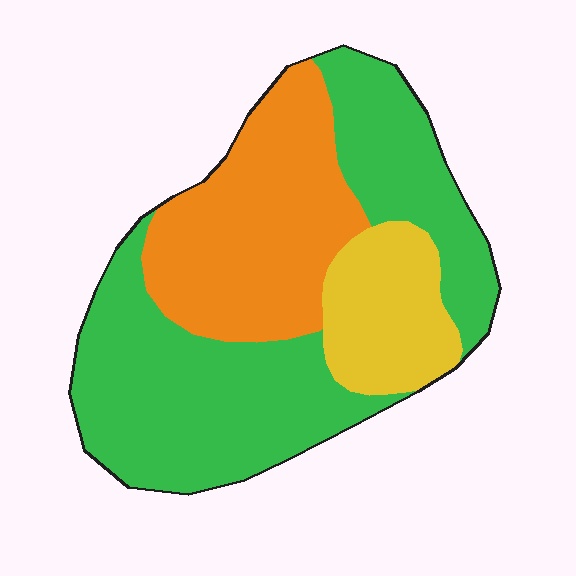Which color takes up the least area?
Yellow, at roughly 15%.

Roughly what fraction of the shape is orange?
Orange covers roughly 30% of the shape.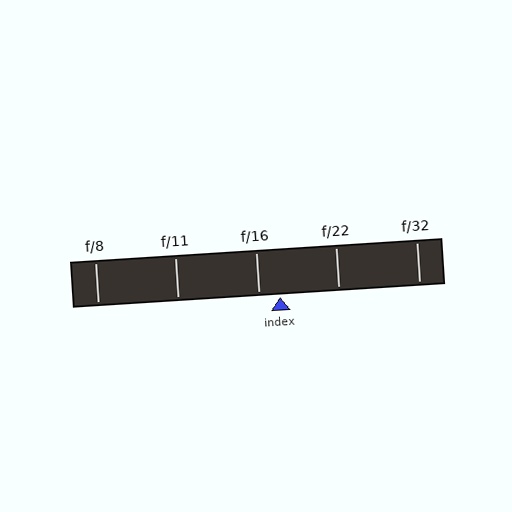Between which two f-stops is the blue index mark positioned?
The index mark is between f/16 and f/22.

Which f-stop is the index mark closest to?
The index mark is closest to f/16.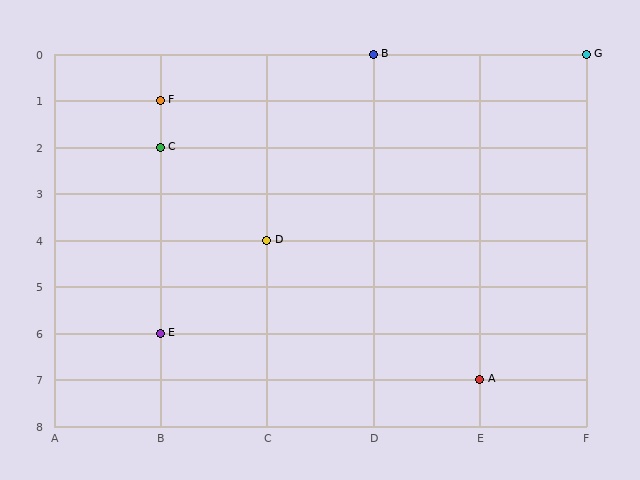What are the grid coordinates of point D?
Point D is at grid coordinates (C, 4).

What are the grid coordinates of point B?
Point B is at grid coordinates (D, 0).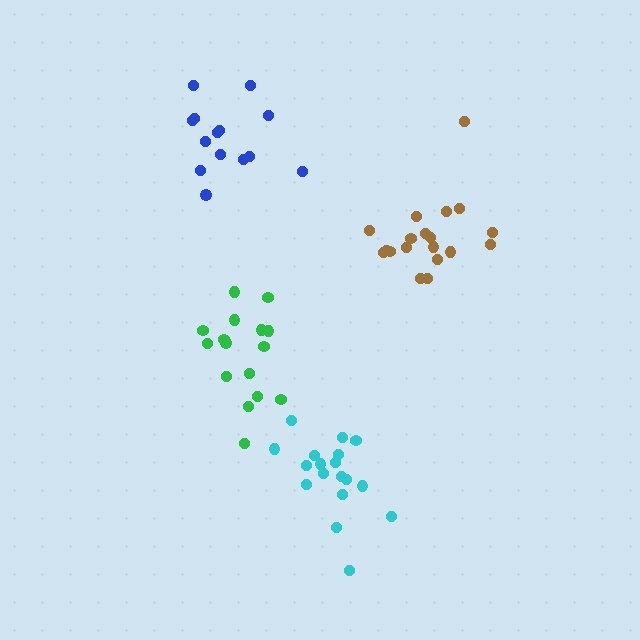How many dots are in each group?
Group 1: 14 dots, Group 2: 18 dots, Group 3: 19 dots, Group 4: 16 dots (67 total).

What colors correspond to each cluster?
The clusters are colored: blue, cyan, brown, green.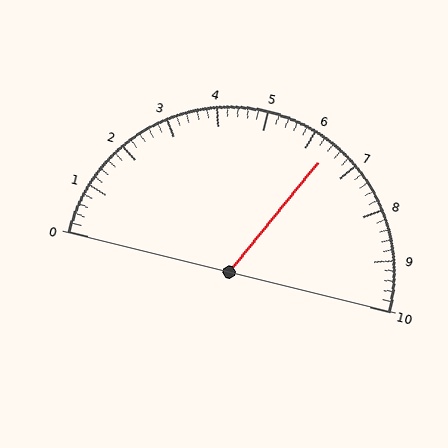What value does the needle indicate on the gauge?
The needle indicates approximately 6.4.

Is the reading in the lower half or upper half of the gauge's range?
The reading is in the upper half of the range (0 to 10).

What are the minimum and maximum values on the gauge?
The gauge ranges from 0 to 10.